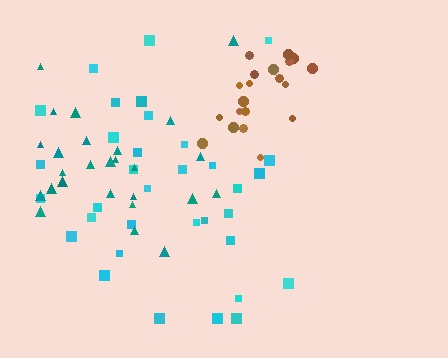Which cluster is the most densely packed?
Brown.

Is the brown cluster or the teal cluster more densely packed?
Brown.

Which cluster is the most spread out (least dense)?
Teal.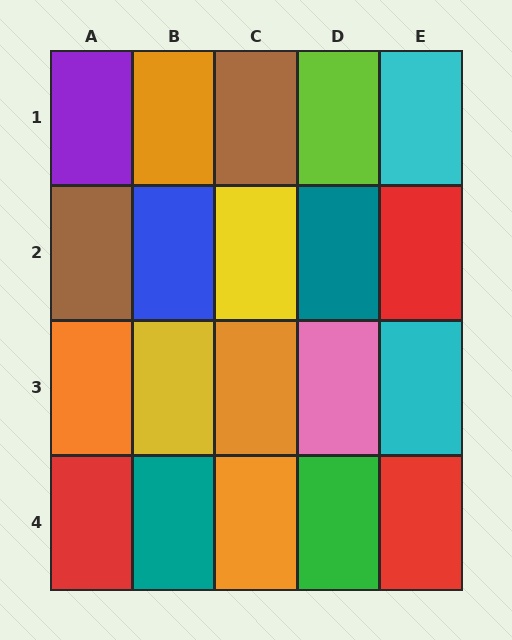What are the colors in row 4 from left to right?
Red, teal, orange, green, red.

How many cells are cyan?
2 cells are cyan.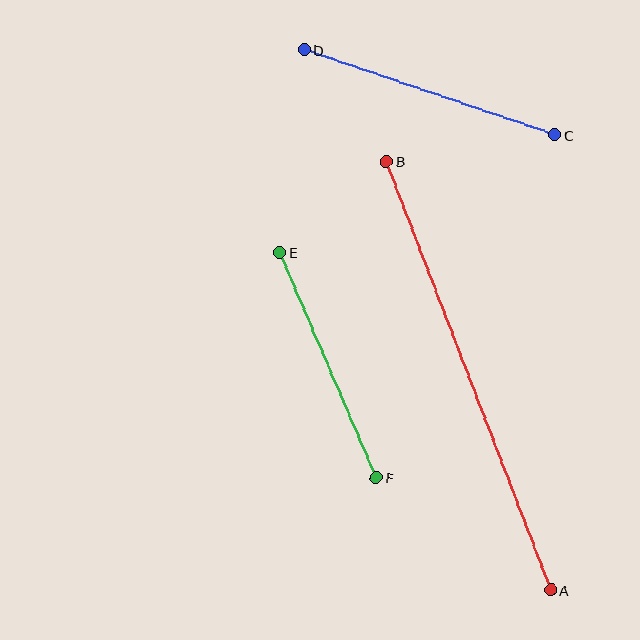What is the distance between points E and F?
The distance is approximately 245 pixels.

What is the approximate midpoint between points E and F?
The midpoint is at approximately (328, 365) pixels.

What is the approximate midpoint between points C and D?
The midpoint is at approximately (430, 92) pixels.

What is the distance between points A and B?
The distance is approximately 459 pixels.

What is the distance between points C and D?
The distance is approximately 265 pixels.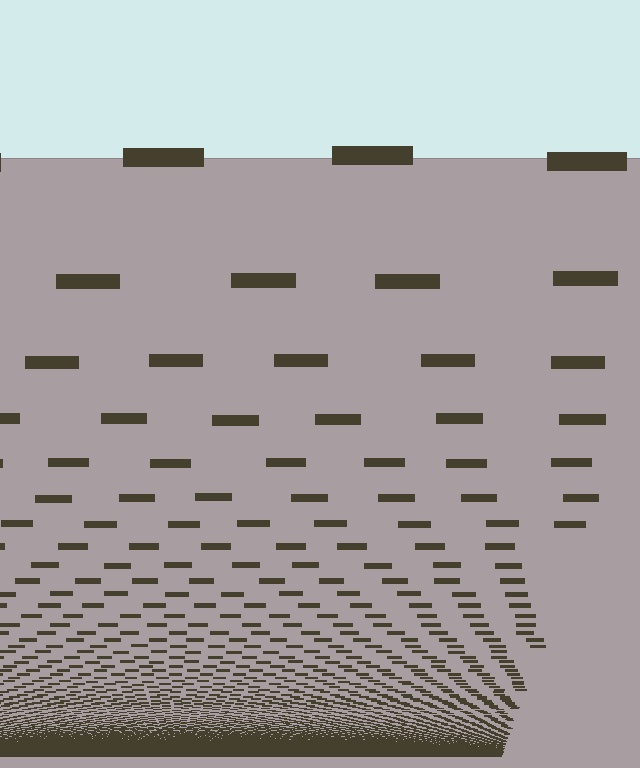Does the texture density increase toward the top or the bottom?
Density increases toward the bottom.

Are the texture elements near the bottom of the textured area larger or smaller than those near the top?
Smaller. The gradient is inverted — elements near the bottom are smaller and denser.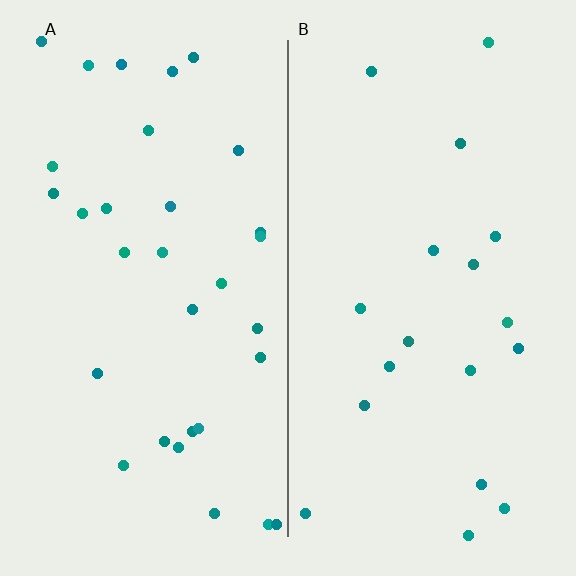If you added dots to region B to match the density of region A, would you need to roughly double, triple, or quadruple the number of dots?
Approximately double.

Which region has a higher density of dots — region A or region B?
A (the left).